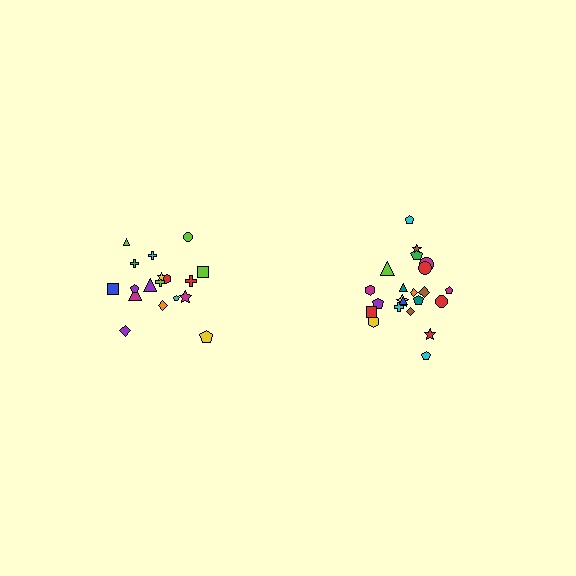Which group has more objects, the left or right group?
The right group.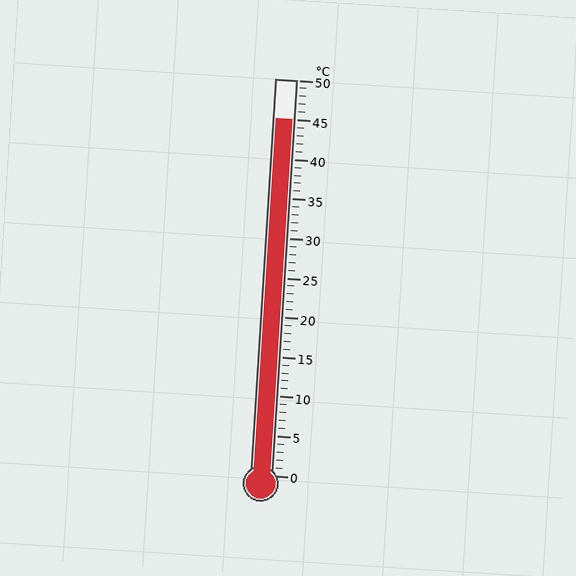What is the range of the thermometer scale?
The thermometer scale ranges from 0°C to 50°C.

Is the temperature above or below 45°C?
The temperature is at 45°C.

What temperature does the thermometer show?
The thermometer shows approximately 45°C.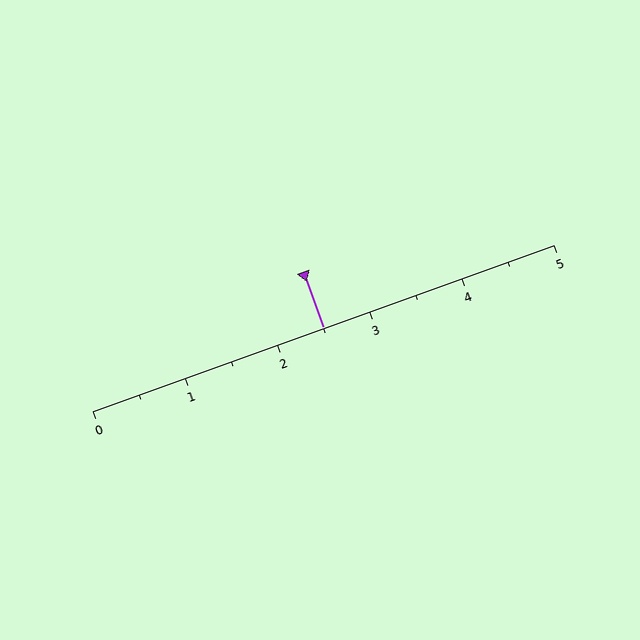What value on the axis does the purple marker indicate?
The marker indicates approximately 2.5.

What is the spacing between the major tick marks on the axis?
The major ticks are spaced 1 apart.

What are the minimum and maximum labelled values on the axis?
The axis runs from 0 to 5.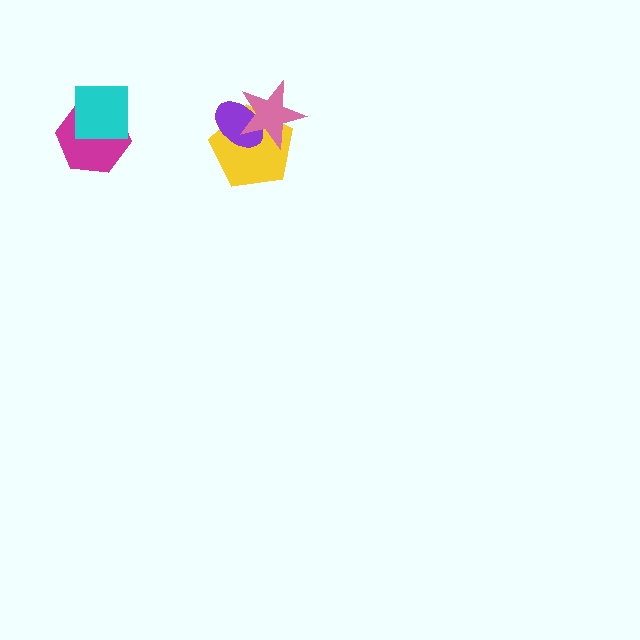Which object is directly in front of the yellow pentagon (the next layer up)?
The purple ellipse is directly in front of the yellow pentagon.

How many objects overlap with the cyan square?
1 object overlaps with the cyan square.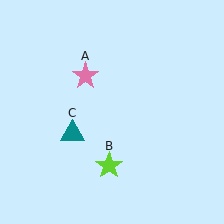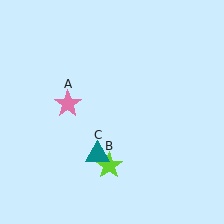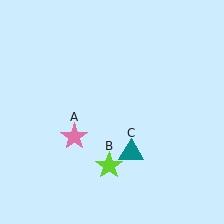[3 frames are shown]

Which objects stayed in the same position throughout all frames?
Lime star (object B) remained stationary.